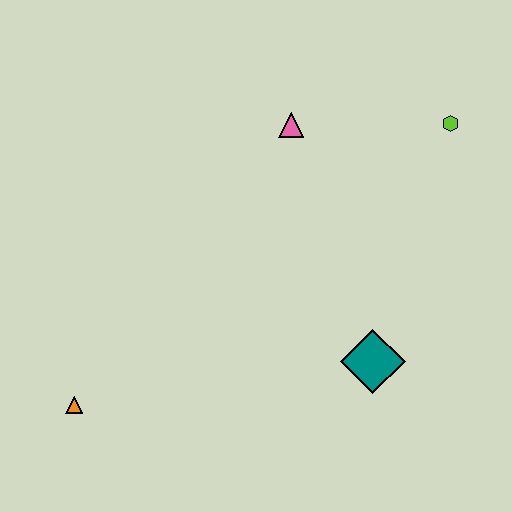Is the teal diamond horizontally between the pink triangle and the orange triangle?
No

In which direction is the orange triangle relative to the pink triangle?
The orange triangle is below the pink triangle.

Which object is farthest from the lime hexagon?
The orange triangle is farthest from the lime hexagon.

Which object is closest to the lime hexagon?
The pink triangle is closest to the lime hexagon.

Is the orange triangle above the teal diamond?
No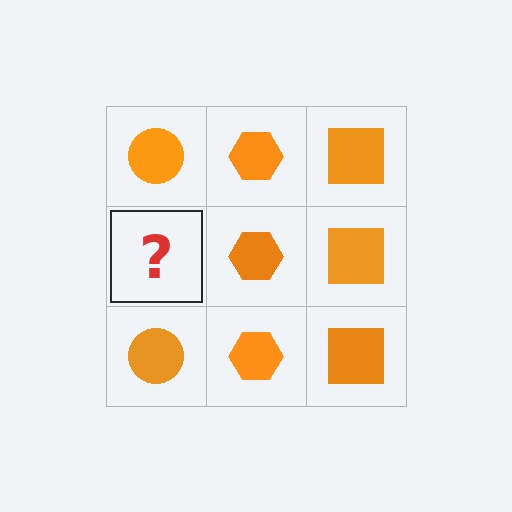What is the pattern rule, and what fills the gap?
The rule is that each column has a consistent shape. The gap should be filled with an orange circle.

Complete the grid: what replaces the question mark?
The question mark should be replaced with an orange circle.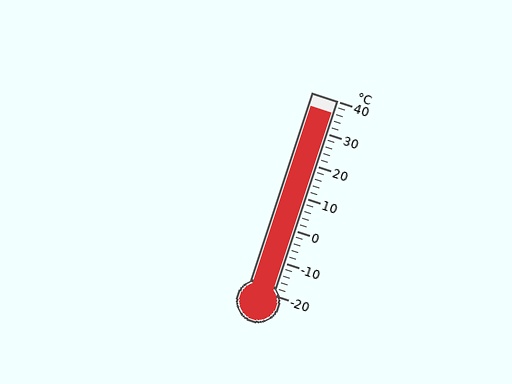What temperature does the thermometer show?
The thermometer shows approximately 36°C.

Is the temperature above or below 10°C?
The temperature is above 10°C.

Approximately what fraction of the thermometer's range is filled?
The thermometer is filled to approximately 95% of its range.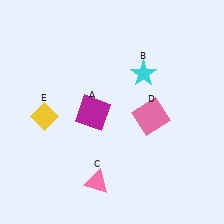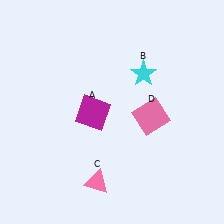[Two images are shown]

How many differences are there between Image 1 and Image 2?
There is 1 difference between the two images.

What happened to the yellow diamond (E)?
The yellow diamond (E) was removed in Image 2. It was in the bottom-left area of Image 1.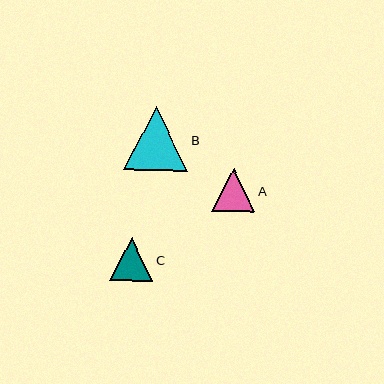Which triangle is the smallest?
Triangle A is the smallest with a size of approximately 43 pixels.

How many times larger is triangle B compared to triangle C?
Triangle B is approximately 1.5 times the size of triangle C.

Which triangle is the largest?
Triangle B is the largest with a size of approximately 64 pixels.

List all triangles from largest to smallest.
From largest to smallest: B, C, A.